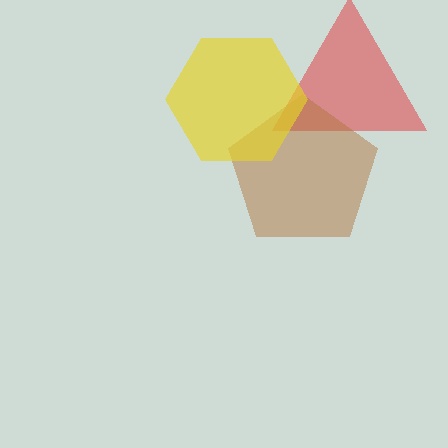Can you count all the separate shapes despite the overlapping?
Yes, there are 3 separate shapes.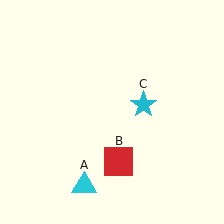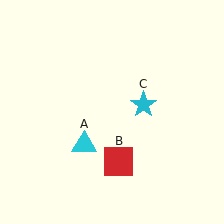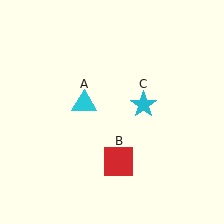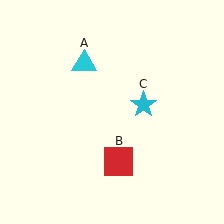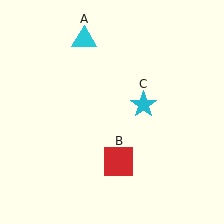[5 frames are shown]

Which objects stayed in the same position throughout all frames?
Red square (object B) and cyan star (object C) remained stationary.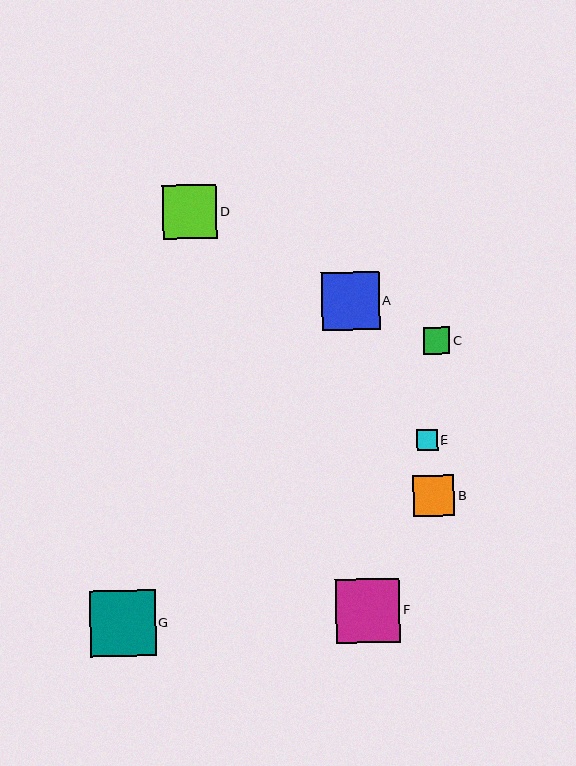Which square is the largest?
Square G is the largest with a size of approximately 65 pixels.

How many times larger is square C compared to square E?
Square C is approximately 1.3 times the size of square E.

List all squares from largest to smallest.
From largest to smallest: G, F, A, D, B, C, E.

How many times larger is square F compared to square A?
Square F is approximately 1.1 times the size of square A.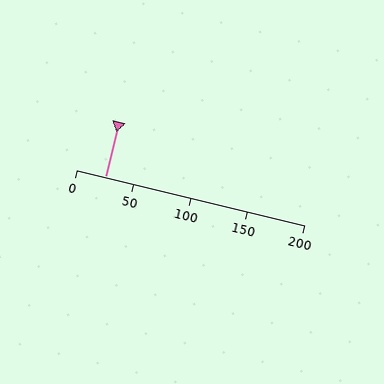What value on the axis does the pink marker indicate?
The marker indicates approximately 25.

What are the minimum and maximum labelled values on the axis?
The axis runs from 0 to 200.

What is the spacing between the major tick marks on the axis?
The major ticks are spaced 50 apart.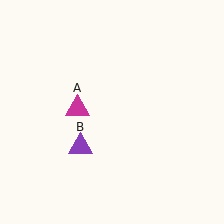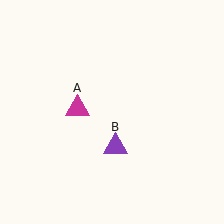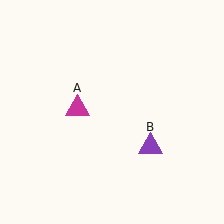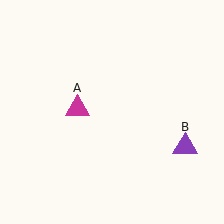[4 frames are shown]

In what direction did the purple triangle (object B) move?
The purple triangle (object B) moved right.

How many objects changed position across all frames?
1 object changed position: purple triangle (object B).